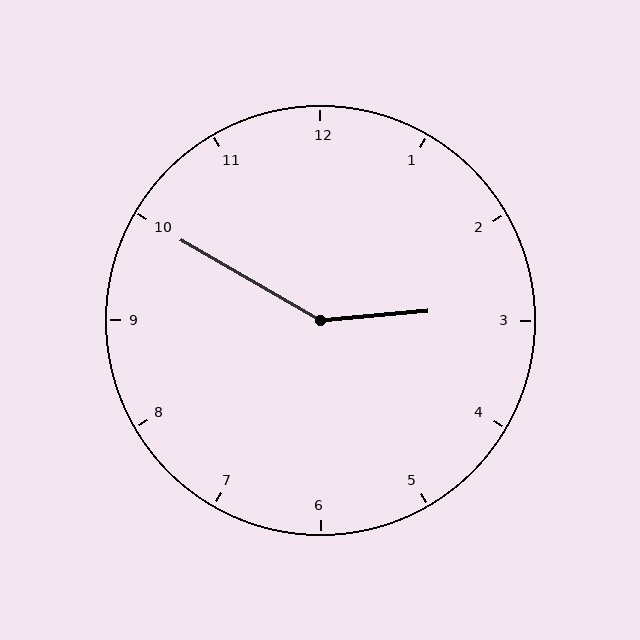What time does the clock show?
2:50.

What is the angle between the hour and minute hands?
Approximately 145 degrees.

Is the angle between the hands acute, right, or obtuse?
It is obtuse.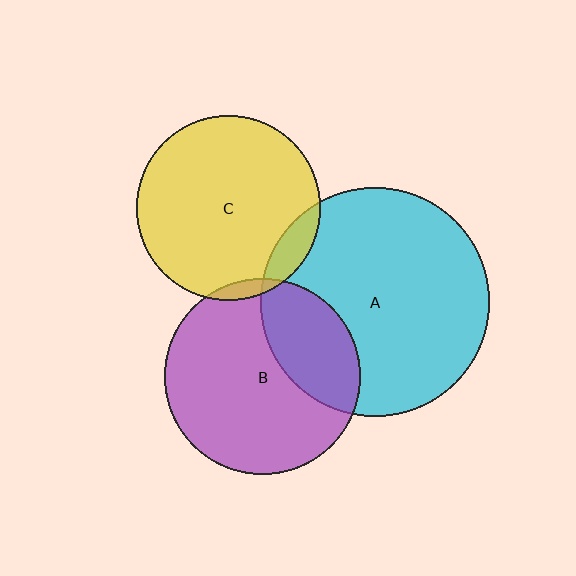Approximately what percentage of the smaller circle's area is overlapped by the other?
Approximately 5%.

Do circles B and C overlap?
Yes.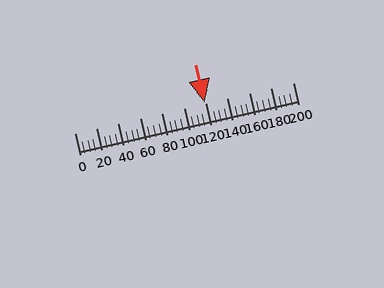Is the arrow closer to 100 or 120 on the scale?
The arrow is closer to 120.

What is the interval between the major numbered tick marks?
The major tick marks are spaced 20 units apart.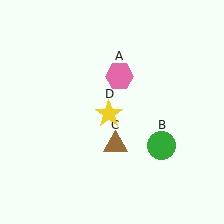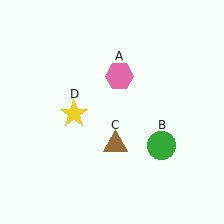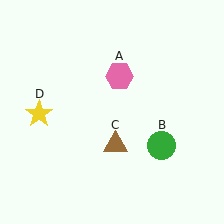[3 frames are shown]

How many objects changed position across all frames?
1 object changed position: yellow star (object D).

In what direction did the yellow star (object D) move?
The yellow star (object D) moved left.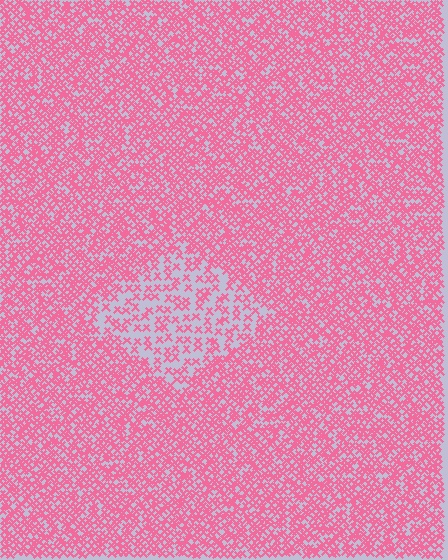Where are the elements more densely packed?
The elements are more densely packed outside the diamond boundary.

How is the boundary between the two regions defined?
The boundary is defined by a change in element density (approximately 2.3x ratio). All elements are the same color, size, and shape.